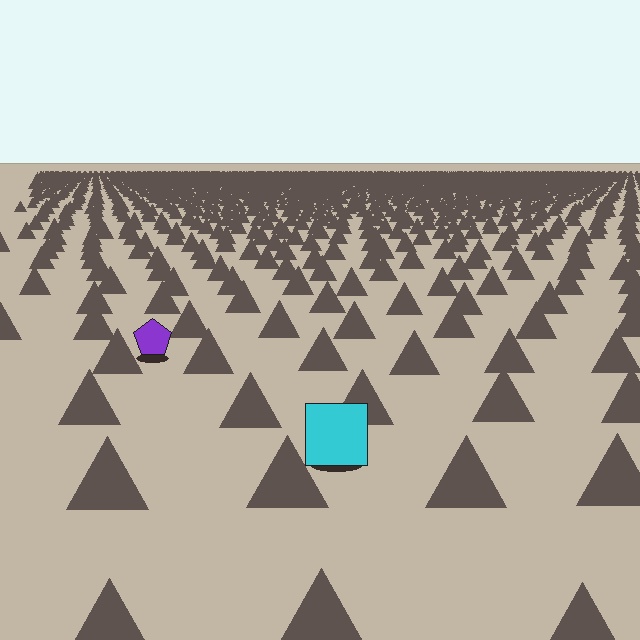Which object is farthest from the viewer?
The purple pentagon is farthest from the viewer. It appears smaller and the ground texture around it is denser.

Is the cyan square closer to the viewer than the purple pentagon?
Yes. The cyan square is closer — you can tell from the texture gradient: the ground texture is coarser near it.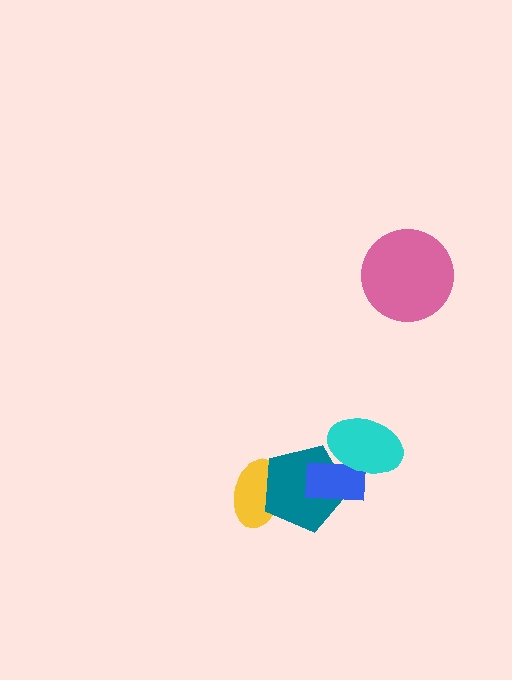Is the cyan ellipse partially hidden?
No, no other shape covers it.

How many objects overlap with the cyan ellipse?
2 objects overlap with the cyan ellipse.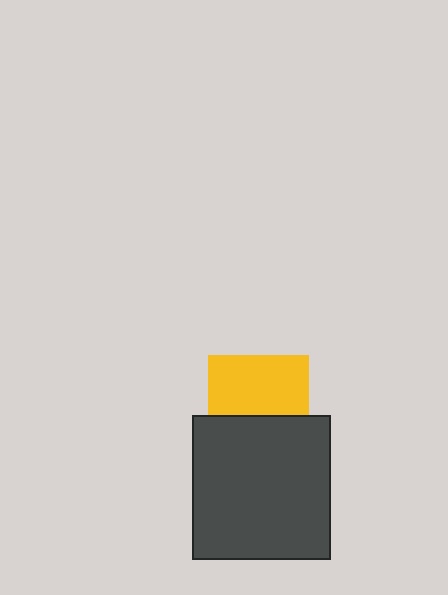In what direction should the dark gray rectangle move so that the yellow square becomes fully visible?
The dark gray rectangle should move down. That is the shortest direction to clear the overlap and leave the yellow square fully visible.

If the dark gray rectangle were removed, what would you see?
You would see the complete yellow square.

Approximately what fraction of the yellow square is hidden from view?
Roughly 40% of the yellow square is hidden behind the dark gray rectangle.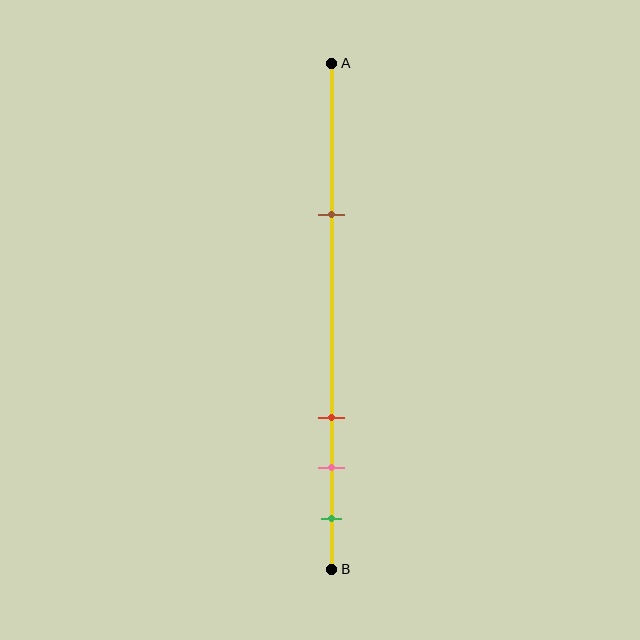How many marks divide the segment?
There are 4 marks dividing the segment.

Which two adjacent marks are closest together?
The pink and green marks are the closest adjacent pair.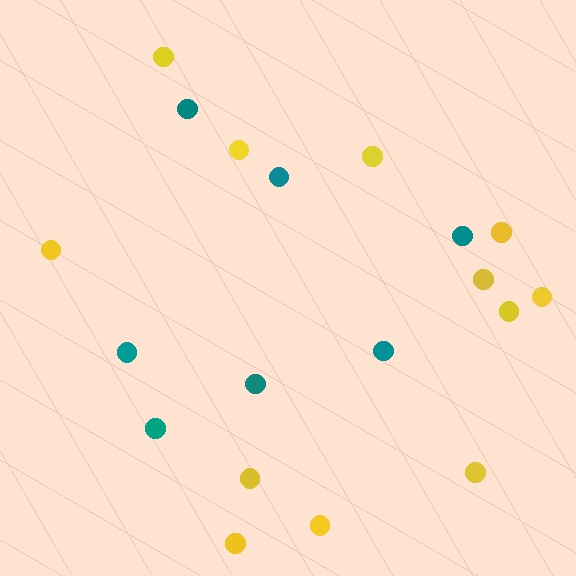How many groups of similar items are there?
There are 2 groups: one group of yellow circles (12) and one group of teal circles (7).